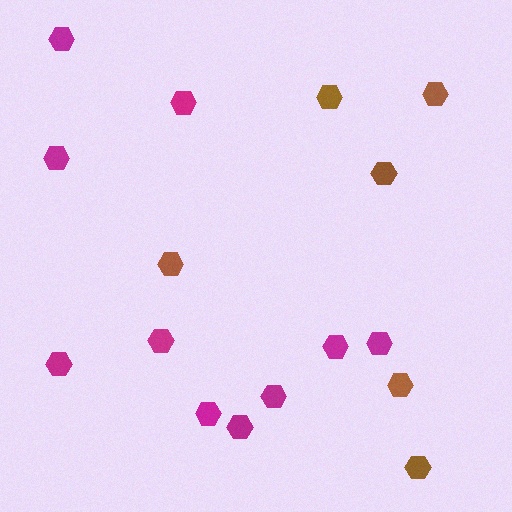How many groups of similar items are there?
There are 2 groups: one group of brown hexagons (6) and one group of magenta hexagons (10).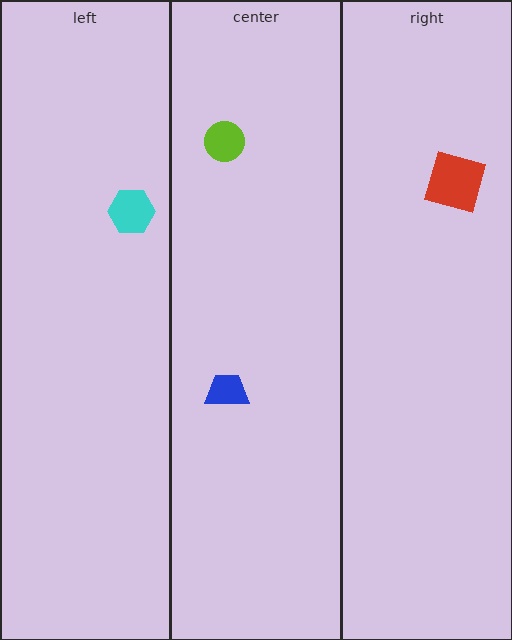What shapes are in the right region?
The red square.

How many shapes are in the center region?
2.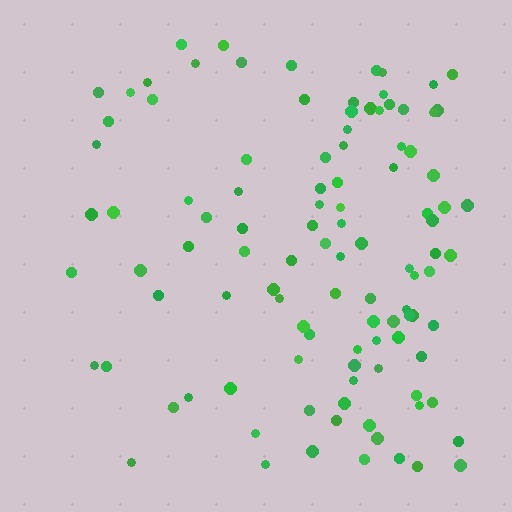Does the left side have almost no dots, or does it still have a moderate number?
Still a moderate number, just noticeably fewer than the right.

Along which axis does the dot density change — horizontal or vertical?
Horizontal.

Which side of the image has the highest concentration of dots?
The right.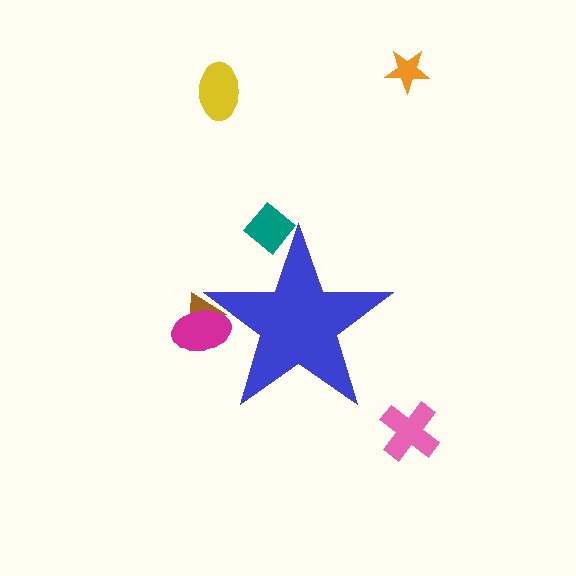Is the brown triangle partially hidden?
Yes, the brown triangle is partially hidden behind the blue star.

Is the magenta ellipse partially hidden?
Yes, the magenta ellipse is partially hidden behind the blue star.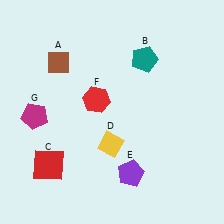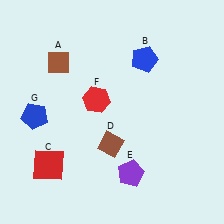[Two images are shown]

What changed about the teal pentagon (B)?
In Image 1, B is teal. In Image 2, it changed to blue.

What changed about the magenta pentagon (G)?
In Image 1, G is magenta. In Image 2, it changed to blue.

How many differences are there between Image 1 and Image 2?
There are 3 differences between the two images.